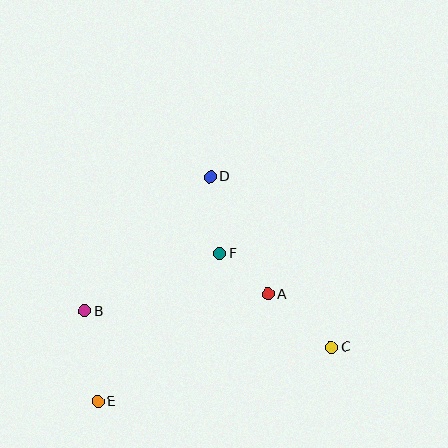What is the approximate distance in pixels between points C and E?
The distance between C and E is approximately 240 pixels.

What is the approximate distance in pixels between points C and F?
The distance between C and F is approximately 146 pixels.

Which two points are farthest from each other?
Points D and E are farthest from each other.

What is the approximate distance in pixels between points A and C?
The distance between A and C is approximately 83 pixels.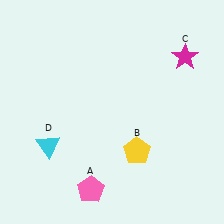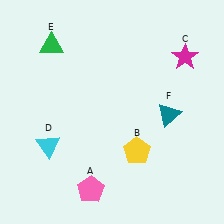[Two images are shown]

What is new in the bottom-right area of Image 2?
A teal triangle (F) was added in the bottom-right area of Image 2.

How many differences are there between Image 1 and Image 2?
There are 2 differences between the two images.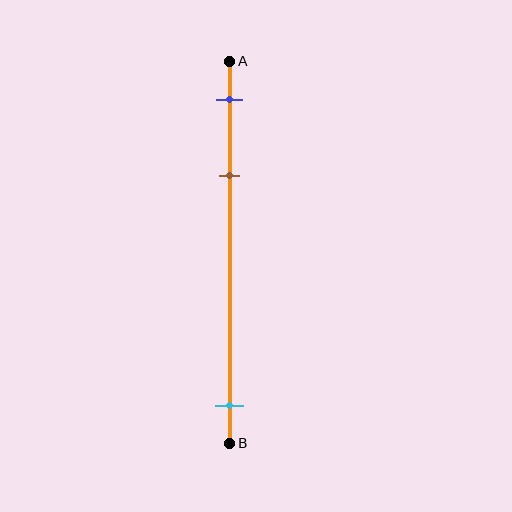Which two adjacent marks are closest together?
The blue and brown marks are the closest adjacent pair.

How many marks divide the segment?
There are 3 marks dividing the segment.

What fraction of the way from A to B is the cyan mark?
The cyan mark is approximately 90% (0.9) of the way from A to B.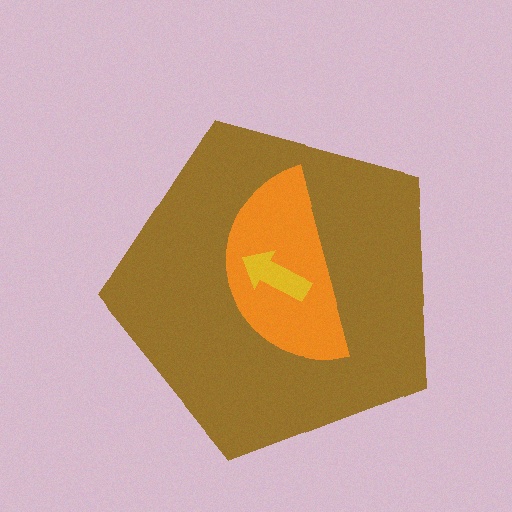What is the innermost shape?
The yellow arrow.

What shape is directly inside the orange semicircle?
The yellow arrow.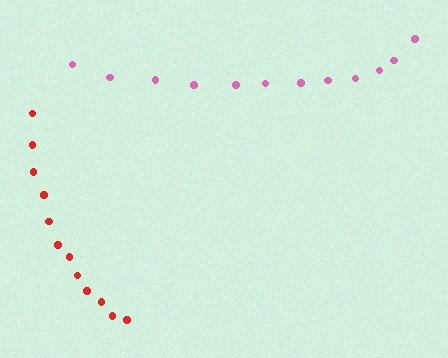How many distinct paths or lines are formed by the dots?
There are 2 distinct paths.